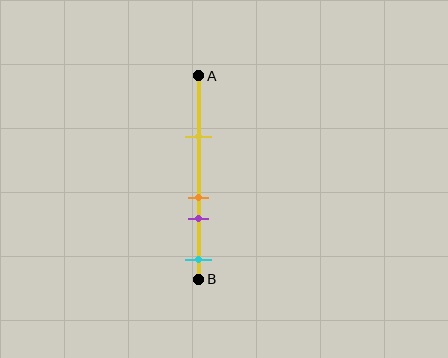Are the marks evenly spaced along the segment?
No, the marks are not evenly spaced.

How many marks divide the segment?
There are 4 marks dividing the segment.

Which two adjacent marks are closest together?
The orange and purple marks are the closest adjacent pair.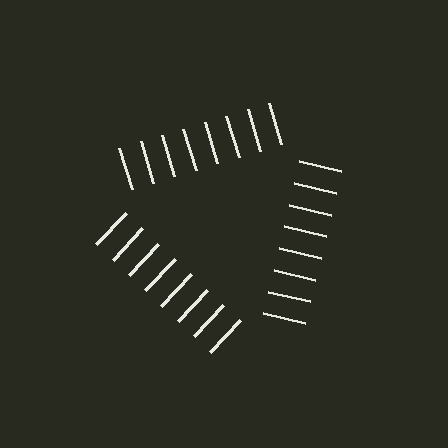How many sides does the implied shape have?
3 sides — the line-ends trace a triangle.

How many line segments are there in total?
24 — 8 along each of the 3 edges.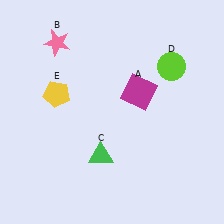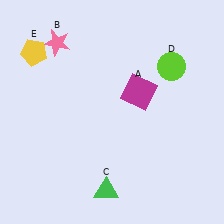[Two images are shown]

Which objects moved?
The objects that moved are: the green triangle (C), the yellow pentagon (E).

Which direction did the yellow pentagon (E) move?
The yellow pentagon (E) moved up.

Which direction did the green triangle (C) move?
The green triangle (C) moved down.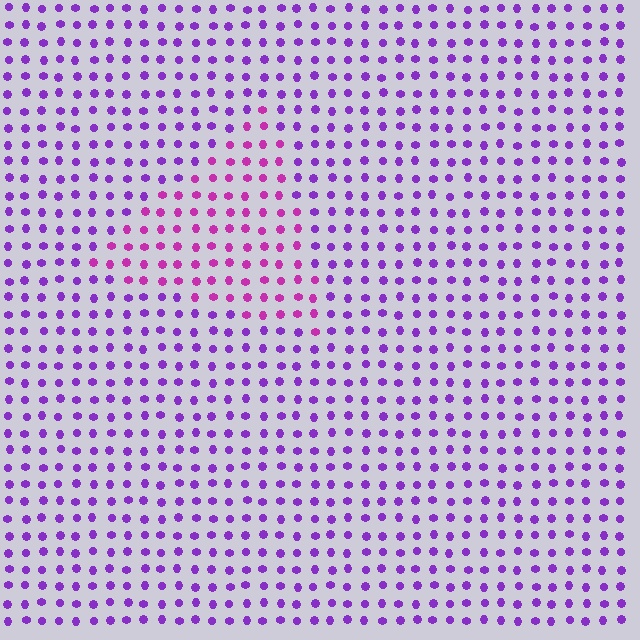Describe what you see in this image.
The image is filled with small purple elements in a uniform arrangement. A triangle-shaped region is visible where the elements are tinted to a slightly different hue, forming a subtle color boundary.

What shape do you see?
I see a triangle.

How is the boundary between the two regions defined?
The boundary is defined purely by a slight shift in hue (about 34 degrees). Spacing, size, and orientation are identical on both sides.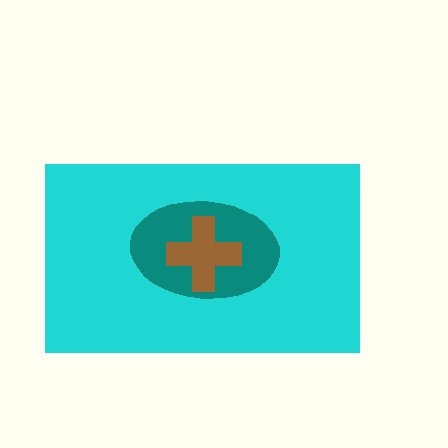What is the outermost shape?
The cyan rectangle.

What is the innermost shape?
The brown cross.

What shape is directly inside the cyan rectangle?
The teal ellipse.